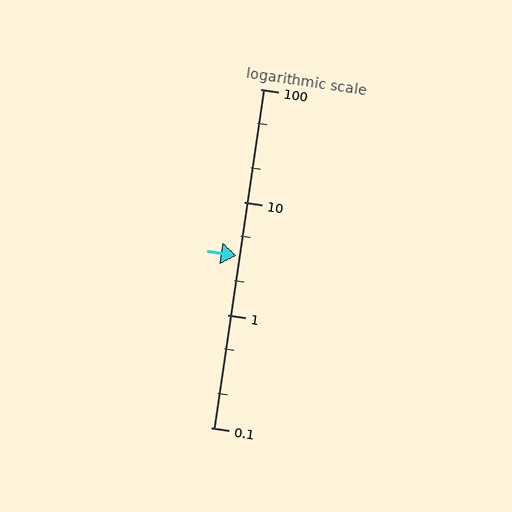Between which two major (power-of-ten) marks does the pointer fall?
The pointer is between 1 and 10.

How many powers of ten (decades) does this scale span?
The scale spans 3 decades, from 0.1 to 100.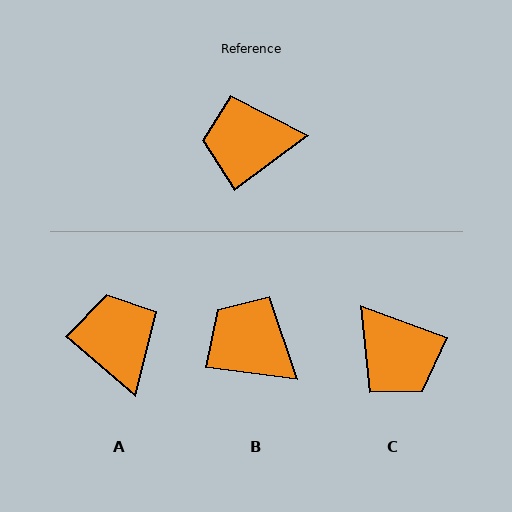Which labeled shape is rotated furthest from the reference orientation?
C, about 123 degrees away.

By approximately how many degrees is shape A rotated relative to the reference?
Approximately 77 degrees clockwise.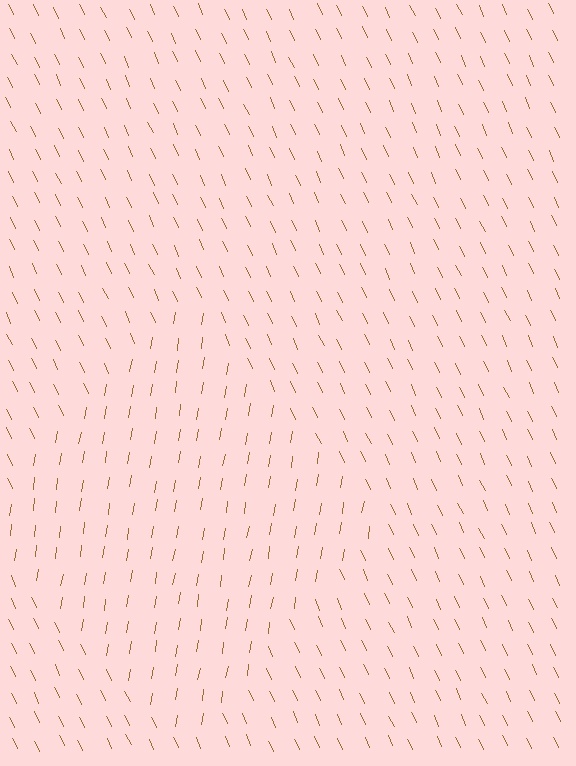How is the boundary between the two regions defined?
The boundary is defined purely by a change in line orientation (approximately 34 degrees difference). All lines are the same color and thickness.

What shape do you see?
I see a diamond.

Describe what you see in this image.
The image is filled with small brown line segments. A diamond region in the image has lines oriented differently from the surrounding lines, creating a visible texture boundary.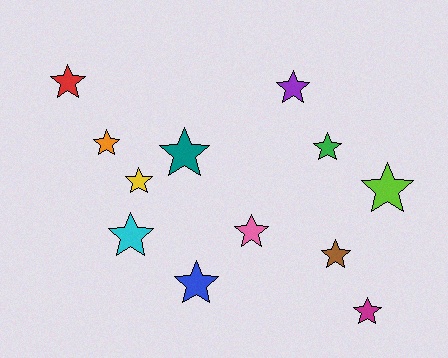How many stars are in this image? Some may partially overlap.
There are 12 stars.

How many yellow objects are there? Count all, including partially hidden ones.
There is 1 yellow object.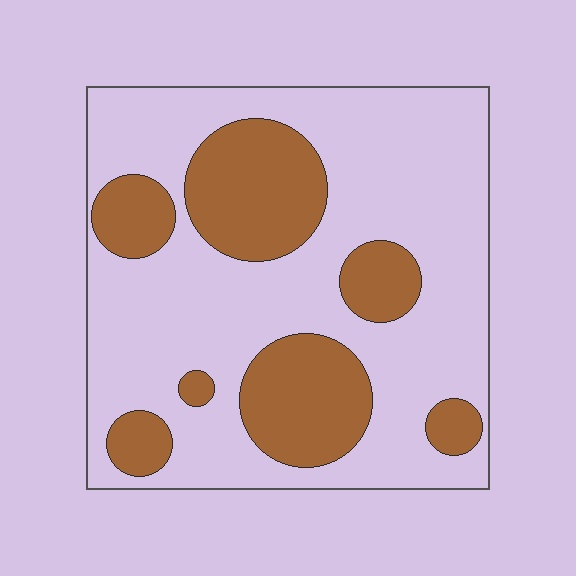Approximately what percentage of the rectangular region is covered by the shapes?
Approximately 30%.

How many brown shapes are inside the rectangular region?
7.